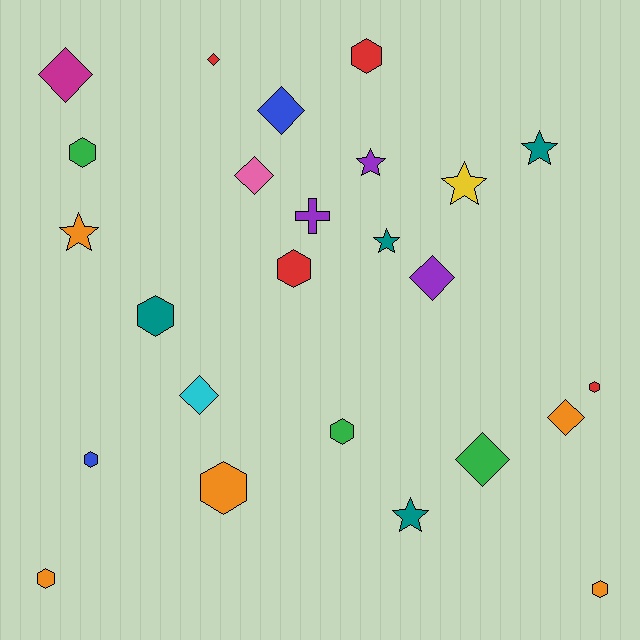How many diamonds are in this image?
There are 8 diamonds.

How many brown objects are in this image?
There are no brown objects.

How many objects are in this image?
There are 25 objects.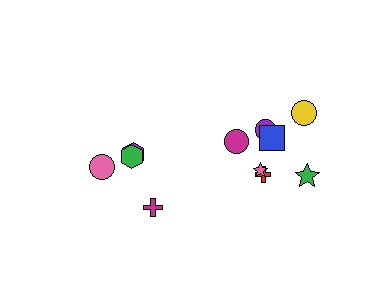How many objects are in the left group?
There are 4 objects.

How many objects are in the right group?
There are 7 objects.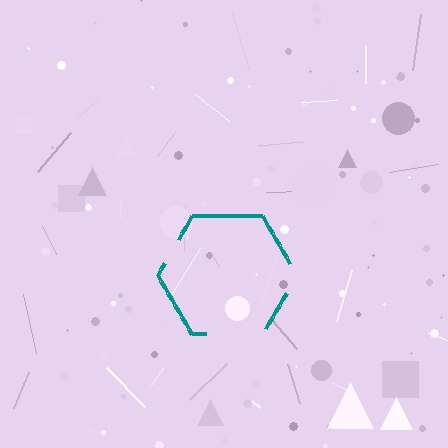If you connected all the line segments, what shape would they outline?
They would outline a hexagon.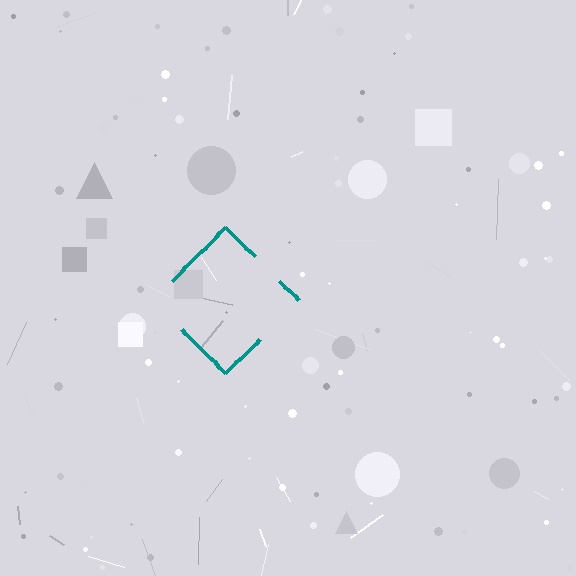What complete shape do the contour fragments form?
The contour fragments form a diamond.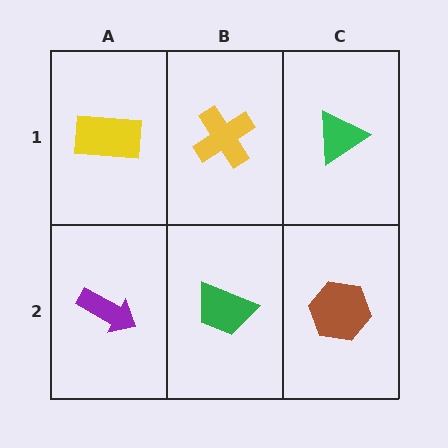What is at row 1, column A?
A yellow rectangle.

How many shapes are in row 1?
3 shapes.